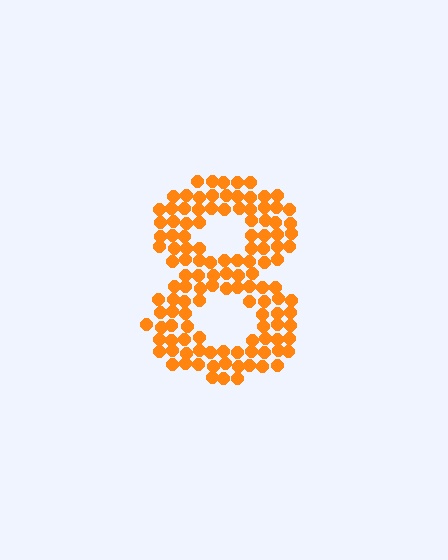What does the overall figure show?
The overall figure shows the digit 8.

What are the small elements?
The small elements are circles.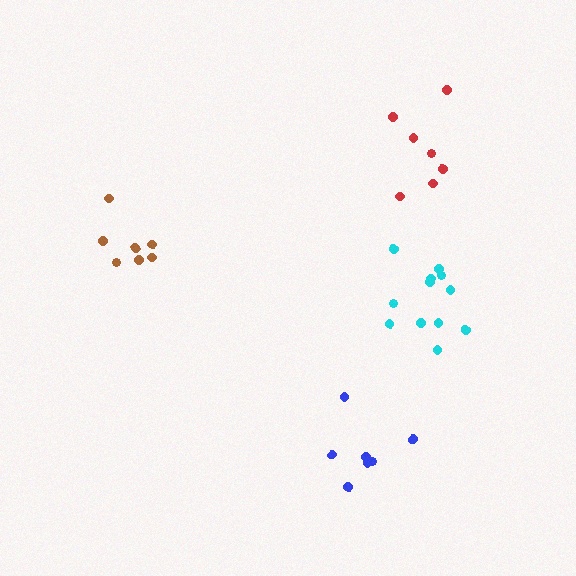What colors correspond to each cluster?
The clusters are colored: brown, cyan, red, blue.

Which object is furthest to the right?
The cyan cluster is rightmost.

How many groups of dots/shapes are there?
There are 4 groups.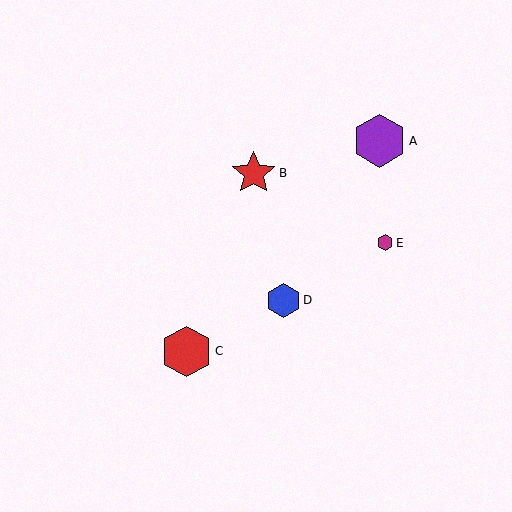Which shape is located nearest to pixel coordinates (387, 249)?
The magenta hexagon (labeled E) at (385, 243) is nearest to that location.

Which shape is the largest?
The purple hexagon (labeled A) is the largest.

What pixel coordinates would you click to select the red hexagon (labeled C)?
Click at (186, 351) to select the red hexagon C.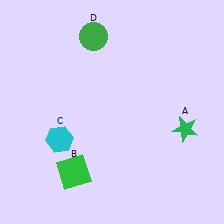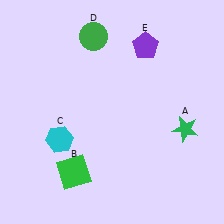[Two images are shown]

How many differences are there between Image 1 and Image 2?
There is 1 difference between the two images.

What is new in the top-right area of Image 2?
A purple pentagon (E) was added in the top-right area of Image 2.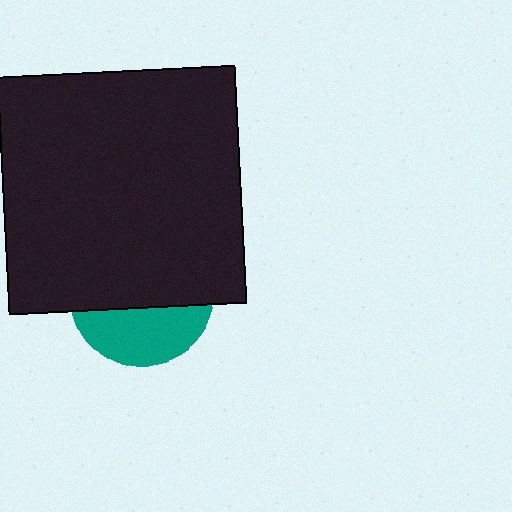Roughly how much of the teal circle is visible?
A small part of it is visible (roughly 37%).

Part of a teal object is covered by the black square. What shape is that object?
It is a circle.